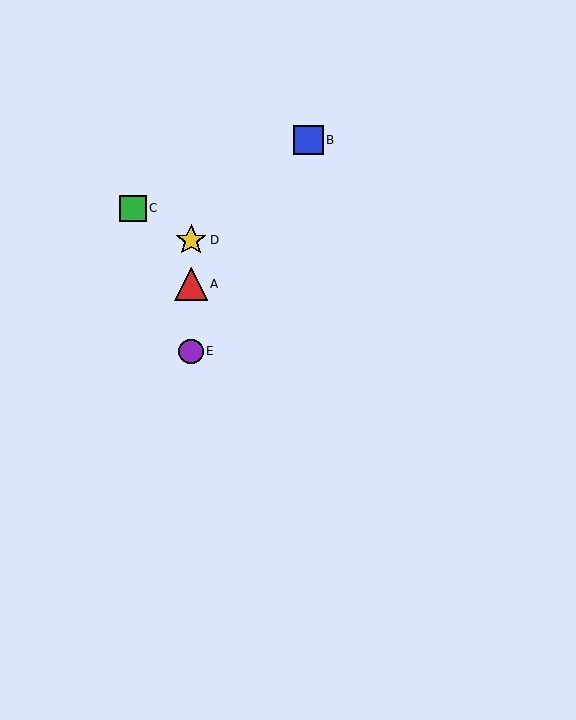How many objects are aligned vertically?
3 objects (A, D, E) are aligned vertically.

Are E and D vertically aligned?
Yes, both are at x≈191.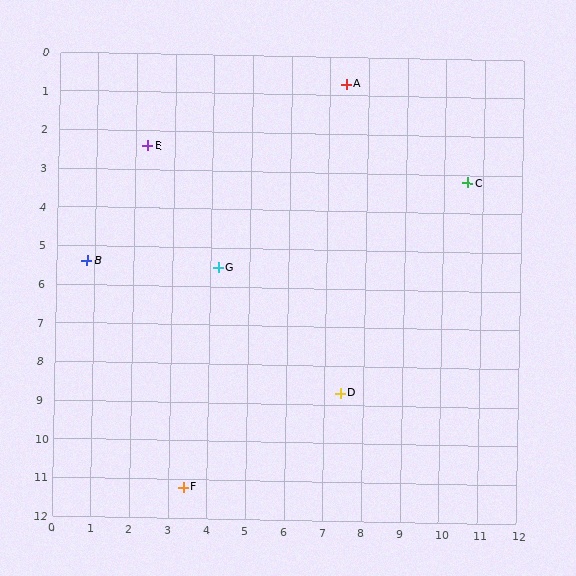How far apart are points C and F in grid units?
Points C and F are about 10.8 grid units apart.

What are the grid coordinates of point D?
Point D is at approximately (7.4, 8.7).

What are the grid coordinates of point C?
Point C is at approximately (10.6, 3.2).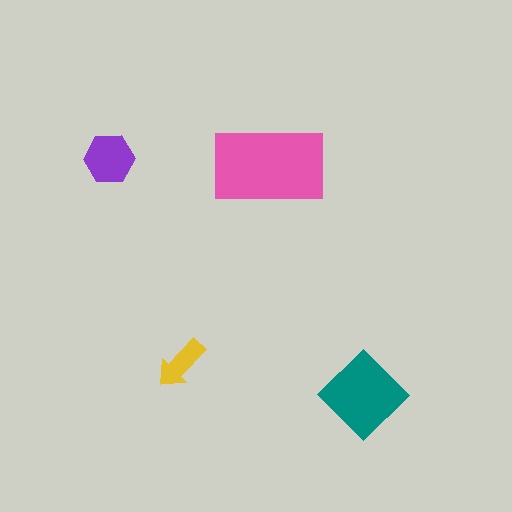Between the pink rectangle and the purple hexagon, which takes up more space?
The pink rectangle.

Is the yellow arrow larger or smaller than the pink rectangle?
Smaller.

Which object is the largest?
The pink rectangle.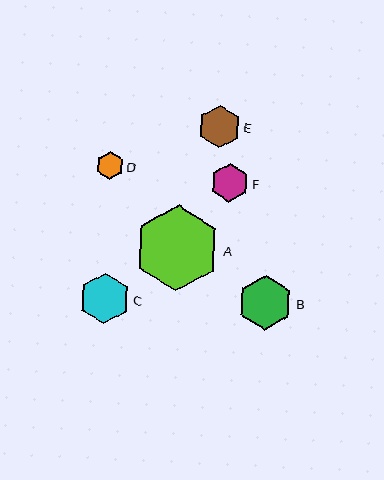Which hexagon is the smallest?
Hexagon D is the smallest with a size of approximately 28 pixels.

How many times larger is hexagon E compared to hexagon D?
Hexagon E is approximately 1.5 times the size of hexagon D.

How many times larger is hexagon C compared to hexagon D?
Hexagon C is approximately 1.8 times the size of hexagon D.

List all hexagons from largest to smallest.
From largest to smallest: A, B, C, E, F, D.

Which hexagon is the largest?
Hexagon A is the largest with a size of approximately 86 pixels.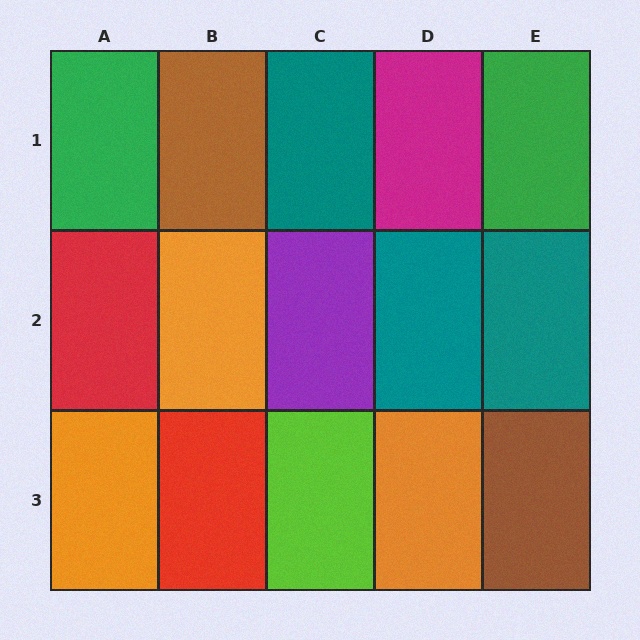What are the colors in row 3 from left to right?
Orange, red, lime, orange, brown.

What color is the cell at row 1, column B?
Brown.